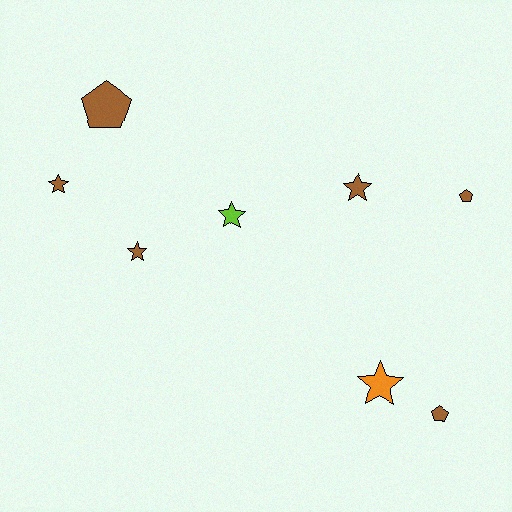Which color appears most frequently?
Brown, with 6 objects.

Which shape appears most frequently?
Star, with 5 objects.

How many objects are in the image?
There are 8 objects.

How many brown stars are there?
There are 3 brown stars.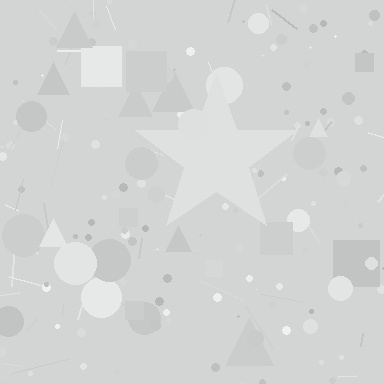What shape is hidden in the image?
A star is hidden in the image.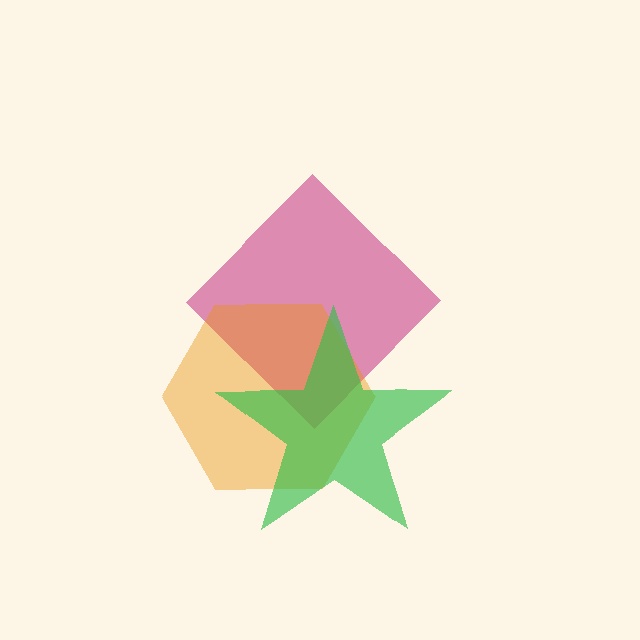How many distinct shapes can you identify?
There are 3 distinct shapes: a magenta diamond, an orange hexagon, a green star.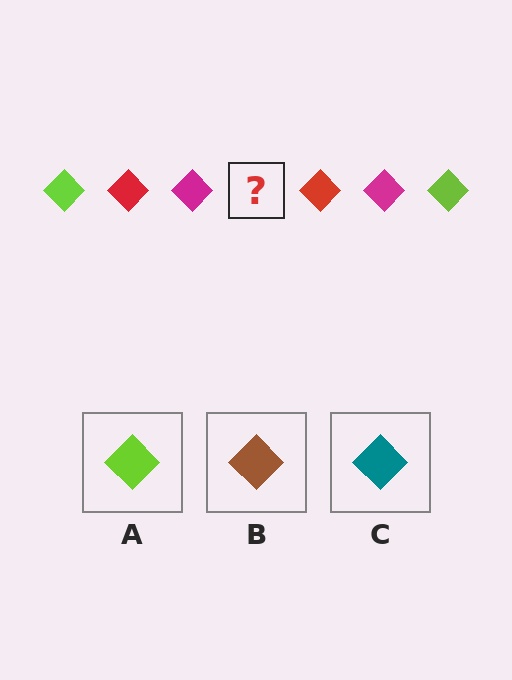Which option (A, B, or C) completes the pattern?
A.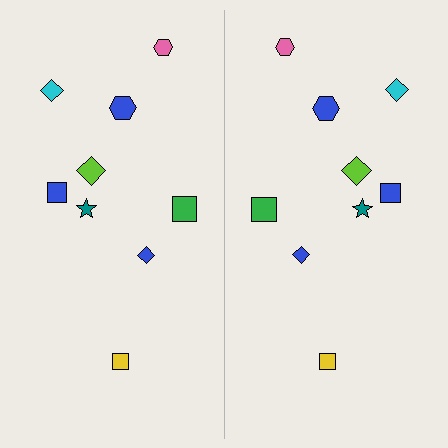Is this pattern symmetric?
Yes, this pattern has bilateral (reflection) symmetry.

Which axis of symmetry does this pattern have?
The pattern has a vertical axis of symmetry running through the center of the image.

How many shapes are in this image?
There are 18 shapes in this image.